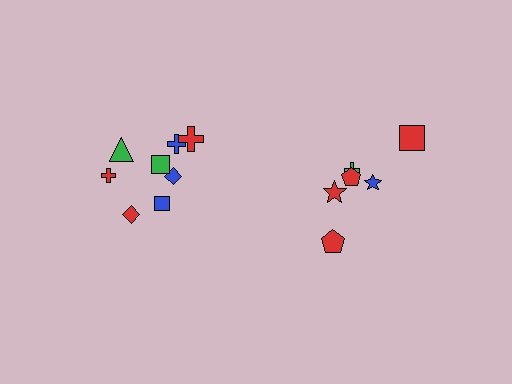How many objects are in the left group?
There are 8 objects.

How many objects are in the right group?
There are 6 objects.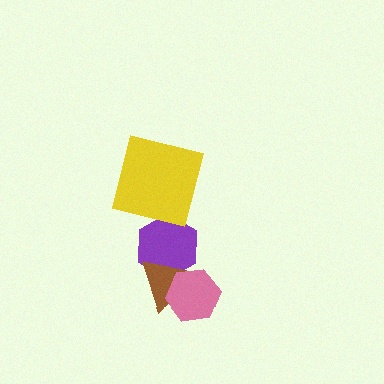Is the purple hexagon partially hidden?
Yes, it is partially covered by another shape.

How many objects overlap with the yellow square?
0 objects overlap with the yellow square.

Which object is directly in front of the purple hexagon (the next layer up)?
The brown triangle is directly in front of the purple hexagon.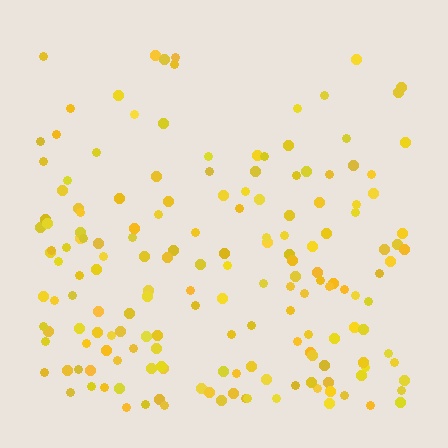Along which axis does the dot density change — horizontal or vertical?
Vertical.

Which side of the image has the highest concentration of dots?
The bottom.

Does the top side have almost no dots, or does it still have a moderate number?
Still a moderate number, just noticeably fewer than the bottom.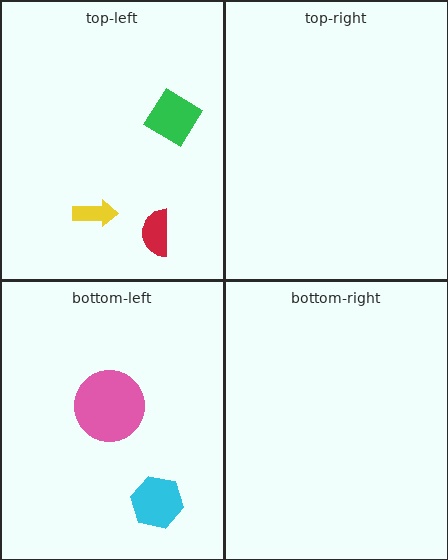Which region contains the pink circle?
The bottom-left region.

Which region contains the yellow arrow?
The top-left region.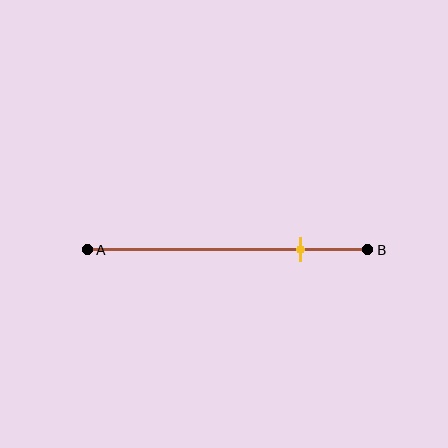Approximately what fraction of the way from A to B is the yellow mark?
The yellow mark is approximately 75% of the way from A to B.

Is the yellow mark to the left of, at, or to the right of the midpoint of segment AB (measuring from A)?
The yellow mark is to the right of the midpoint of segment AB.